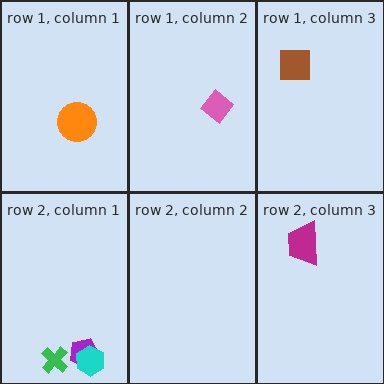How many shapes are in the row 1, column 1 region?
1.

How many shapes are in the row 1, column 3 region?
1.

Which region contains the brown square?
The row 1, column 3 region.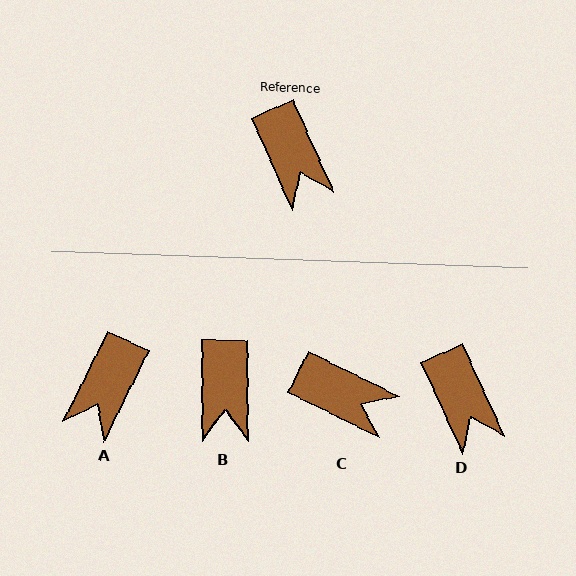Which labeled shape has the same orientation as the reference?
D.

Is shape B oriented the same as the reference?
No, it is off by about 24 degrees.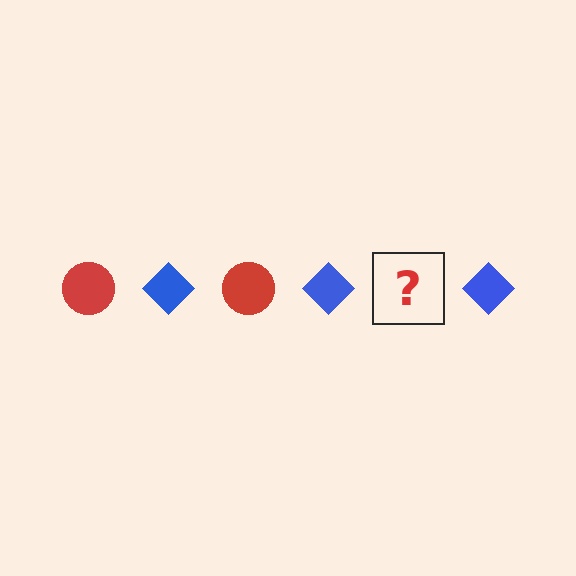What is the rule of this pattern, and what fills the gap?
The rule is that the pattern alternates between red circle and blue diamond. The gap should be filled with a red circle.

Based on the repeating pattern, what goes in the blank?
The blank should be a red circle.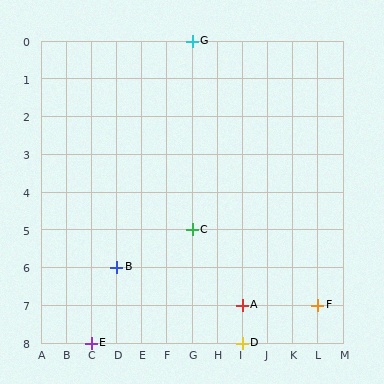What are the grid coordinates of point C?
Point C is at grid coordinates (G, 5).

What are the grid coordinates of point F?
Point F is at grid coordinates (L, 7).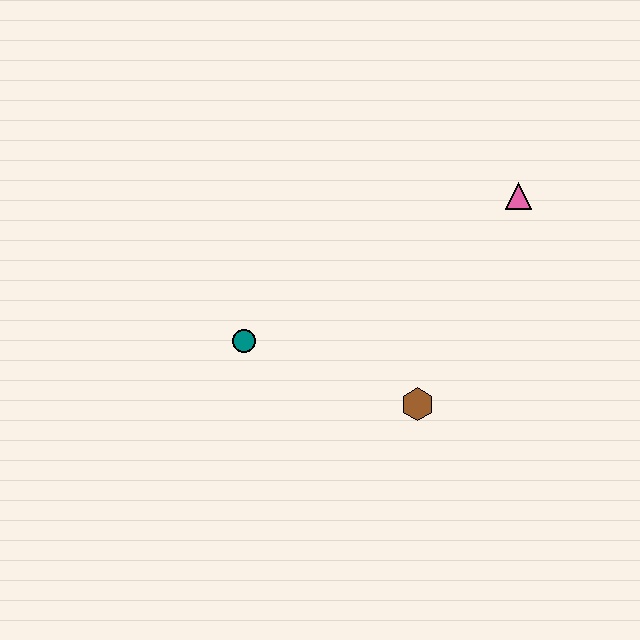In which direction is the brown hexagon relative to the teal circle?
The brown hexagon is to the right of the teal circle.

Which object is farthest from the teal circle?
The pink triangle is farthest from the teal circle.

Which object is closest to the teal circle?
The brown hexagon is closest to the teal circle.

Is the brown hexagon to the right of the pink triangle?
No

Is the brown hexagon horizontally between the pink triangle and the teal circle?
Yes